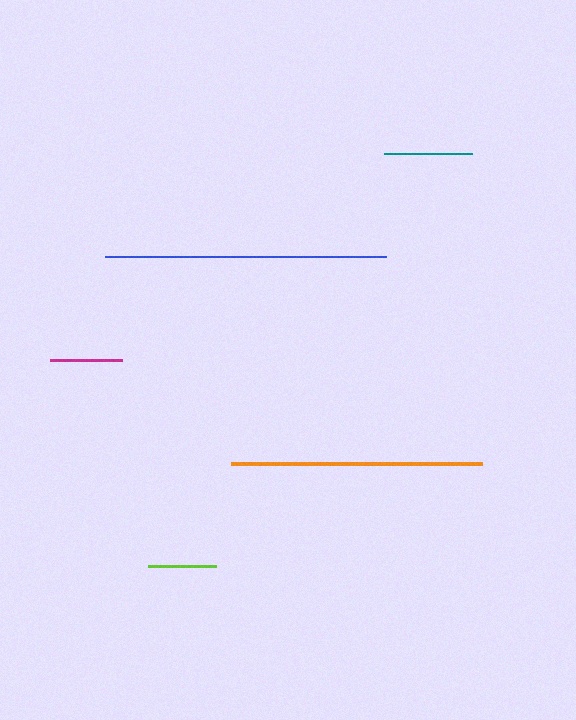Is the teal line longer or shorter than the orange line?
The orange line is longer than the teal line.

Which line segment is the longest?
The blue line is the longest at approximately 281 pixels.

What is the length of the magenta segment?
The magenta segment is approximately 72 pixels long.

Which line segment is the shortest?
The lime line is the shortest at approximately 69 pixels.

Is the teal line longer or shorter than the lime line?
The teal line is longer than the lime line.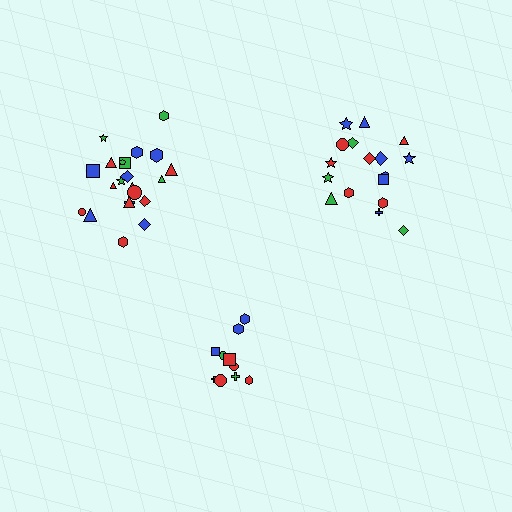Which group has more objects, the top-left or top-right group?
The top-left group.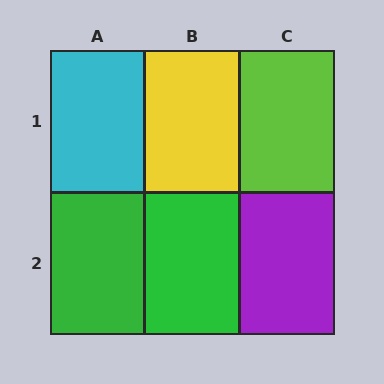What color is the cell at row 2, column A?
Green.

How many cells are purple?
1 cell is purple.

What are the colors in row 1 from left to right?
Cyan, yellow, lime.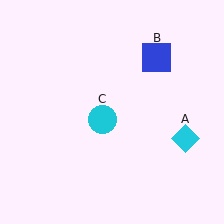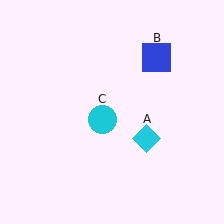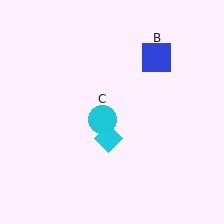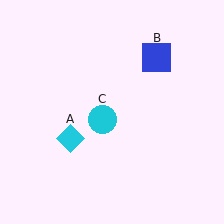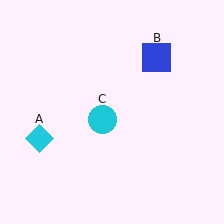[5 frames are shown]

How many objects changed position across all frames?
1 object changed position: cyan diamond (object A).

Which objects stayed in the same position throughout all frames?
Blue square (object B) and cyan circle (object C) remained stationary.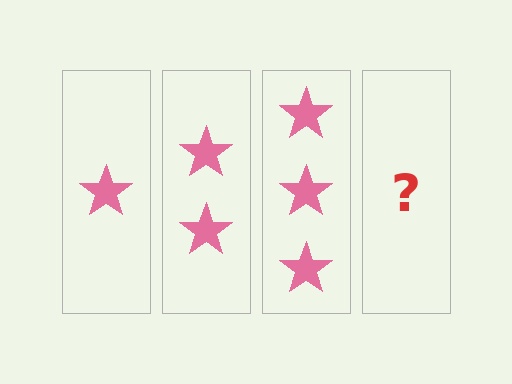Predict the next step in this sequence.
The next step is 4 stars.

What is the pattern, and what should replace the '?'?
The pattern is that each step adds one more star. The '?' should be 4 stars.